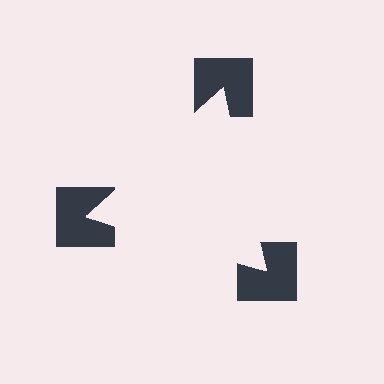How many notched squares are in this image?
There are 3 — one at each vertex of the illusory triangle.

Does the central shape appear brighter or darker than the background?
It typically appears slightly brighter than the background, even though no actual brightness change is drawn.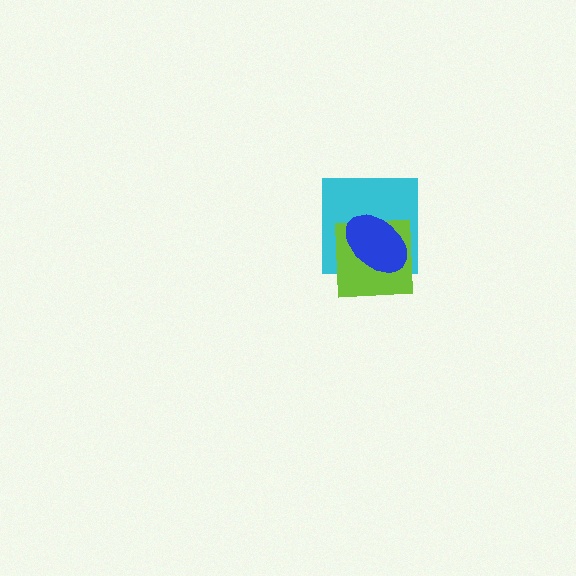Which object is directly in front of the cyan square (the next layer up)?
The lime square is directly in front of the cyan square.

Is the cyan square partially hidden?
Yes, it is partially covered by another shape.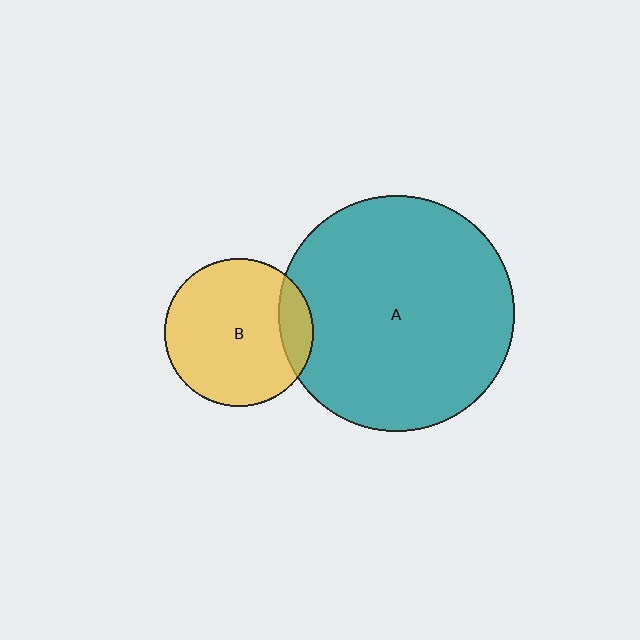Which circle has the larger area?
Circle A (teal).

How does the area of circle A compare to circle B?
Approximately 2.5 times.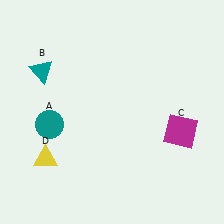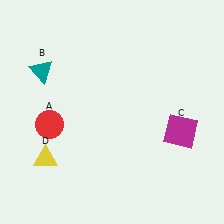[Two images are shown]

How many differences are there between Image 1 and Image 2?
There is 1 difference between the two images.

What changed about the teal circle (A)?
In Image 1, A is teal. In Image 2, it changed to red.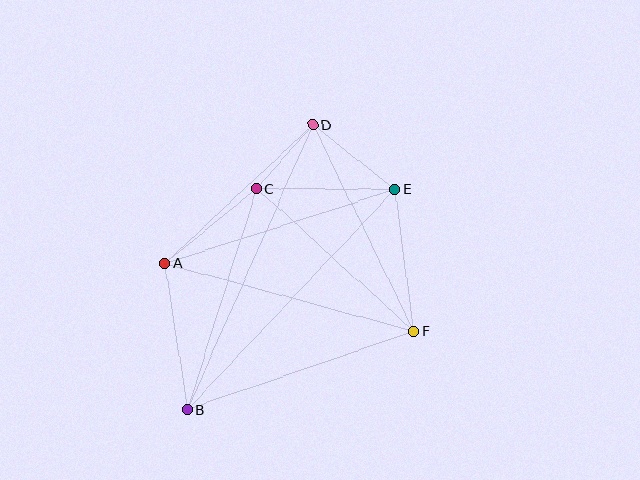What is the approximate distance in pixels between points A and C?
The distance between A and C is approximately 118 pixels.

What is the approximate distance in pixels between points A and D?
The distance between A and D is approximately 202 pixels.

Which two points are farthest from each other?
Points B and D are farthest from each other.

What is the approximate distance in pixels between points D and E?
The distance between D and E is approximately 104 pixels.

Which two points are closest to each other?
Points C and D are closest to each other.